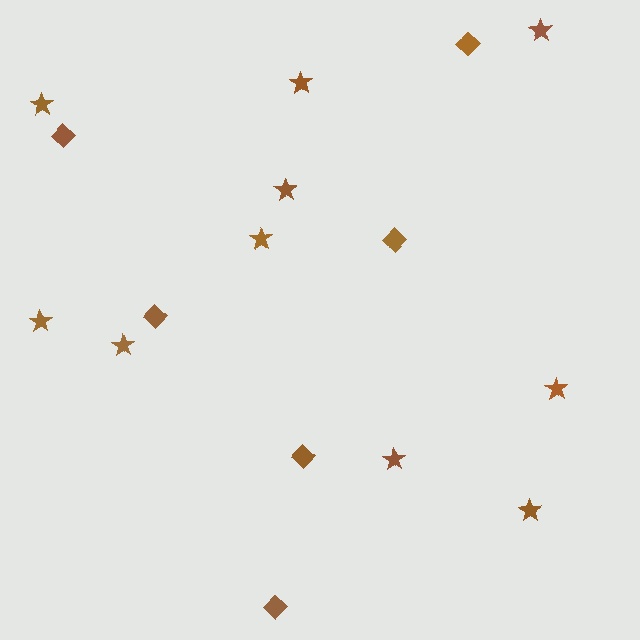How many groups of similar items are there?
There are 2 groups: one group of stars (10) and one group of diamonds (6).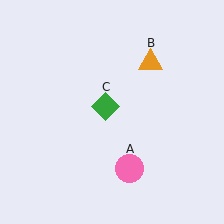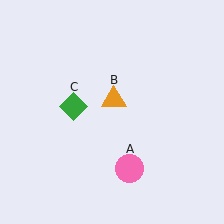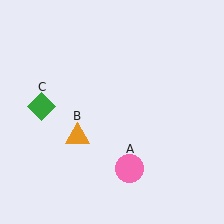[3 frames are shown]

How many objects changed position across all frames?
2 objects changed position: orange triangle (object B), green diamond (object C).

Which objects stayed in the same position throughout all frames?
Pink circle (object A) remained stationary.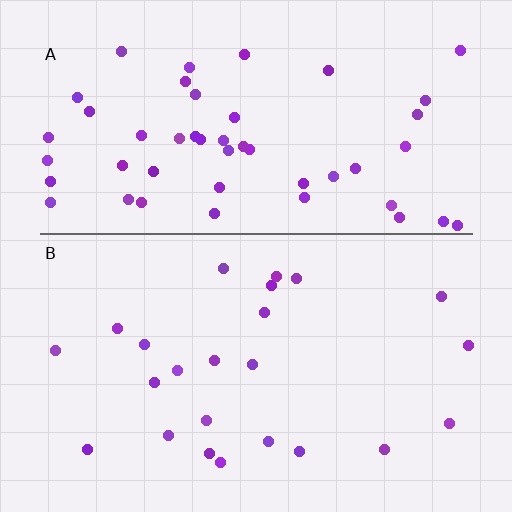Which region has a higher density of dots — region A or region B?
A (the top).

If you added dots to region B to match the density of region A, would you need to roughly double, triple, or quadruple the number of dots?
Approximately double.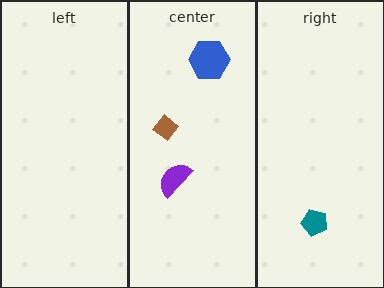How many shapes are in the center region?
3.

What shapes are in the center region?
The blue hexagon, the brown diamond, the purple semicircle.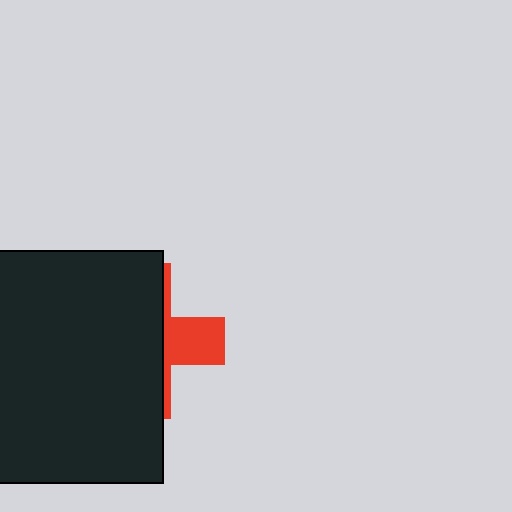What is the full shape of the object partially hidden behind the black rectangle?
The partially hidden object is a red cross.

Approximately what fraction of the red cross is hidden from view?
Roughly 70% of the red cross is hidden behind the black rectangle.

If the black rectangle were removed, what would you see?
You would see the complete red cross.